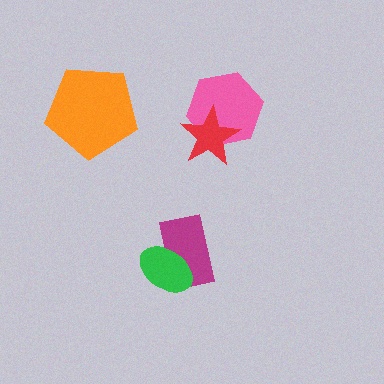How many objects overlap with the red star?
1 object overlaps with the red star.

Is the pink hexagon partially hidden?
Yes, it is partially covered by another shape.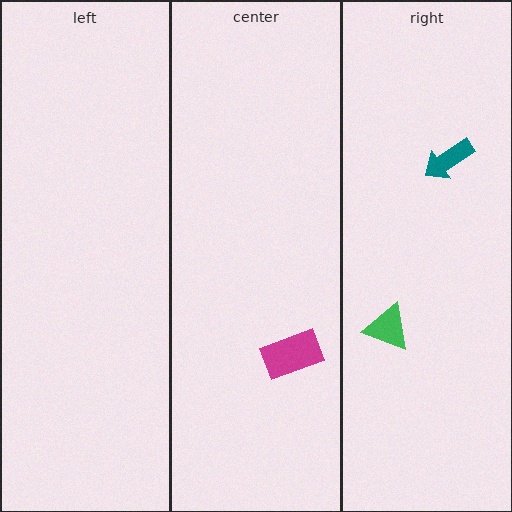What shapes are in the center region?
The magenta rectangle.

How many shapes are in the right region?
2.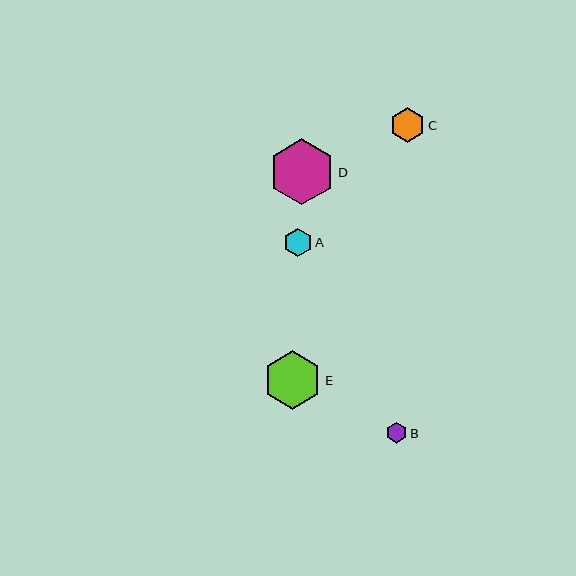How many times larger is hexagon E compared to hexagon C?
Hexagon E is approximately 1.7 times the size of hexagon C.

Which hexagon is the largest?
Hexagon D is the largest with a size of approximately 66 pixels.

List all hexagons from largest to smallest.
From largest to smallest: D, E, C, A, B.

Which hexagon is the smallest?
Hexagon B is the smallest with a size of approximately 21 pixels.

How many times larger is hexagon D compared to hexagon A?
Hexagon D is approximately 2.3 times the size of hexagon A.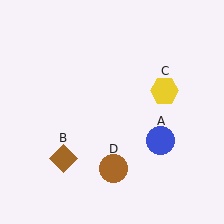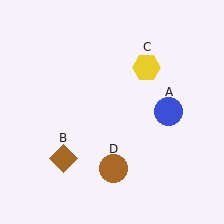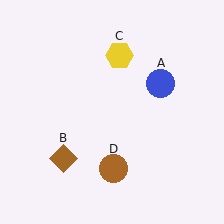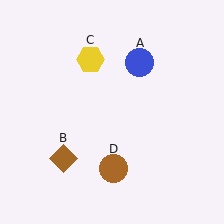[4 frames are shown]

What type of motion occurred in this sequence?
The blue circle (object A), yellow hexagon (object C) rotated counterclockwise around the center of the scene.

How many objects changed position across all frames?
2 objects changed position: blue circle (object A), yellow hexagon (object C).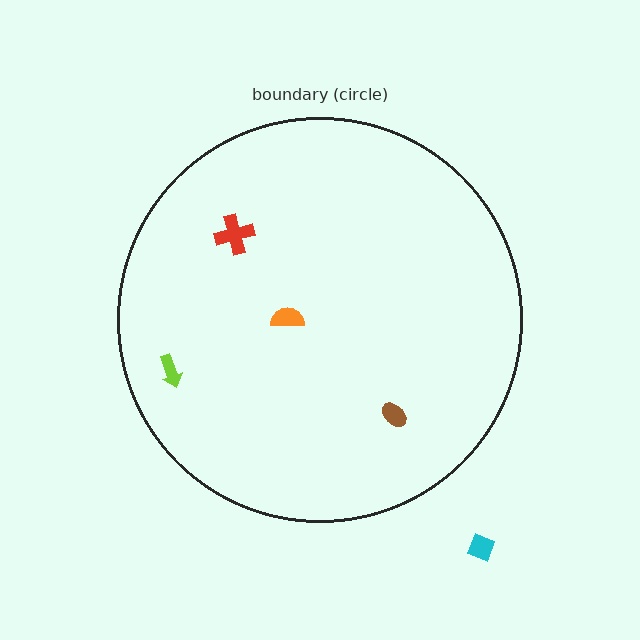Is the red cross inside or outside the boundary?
Inside.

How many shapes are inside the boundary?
4 inside, 1 outside.